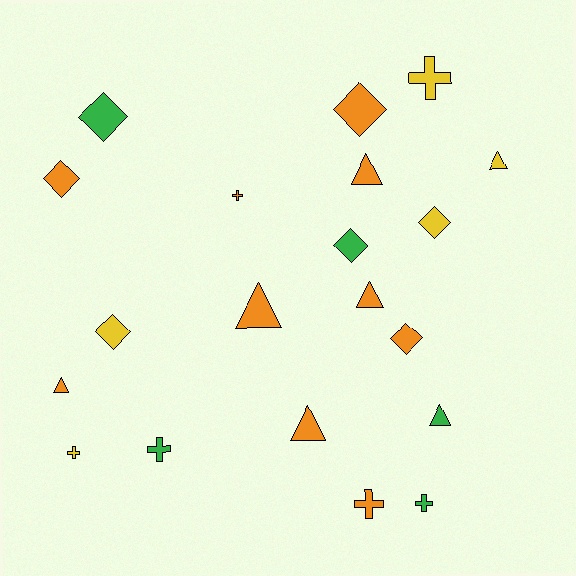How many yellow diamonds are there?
There are 2 yellow diamonds.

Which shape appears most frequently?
Triangle, with 7 objects.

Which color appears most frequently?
Orange, with 10 objects.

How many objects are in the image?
There are 20 objects.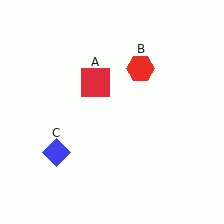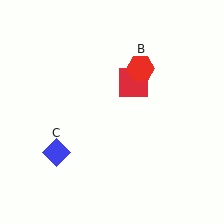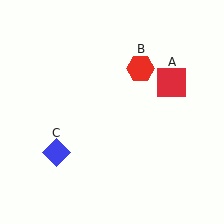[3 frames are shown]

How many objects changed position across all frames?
1 object changed position: red square (object A).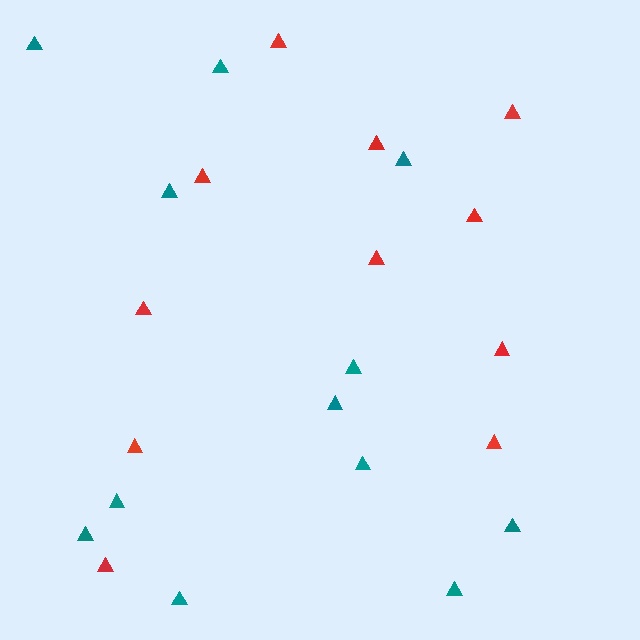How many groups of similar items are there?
There are 2 groups: one group of red triangles (11) and one group of teal triangles (12).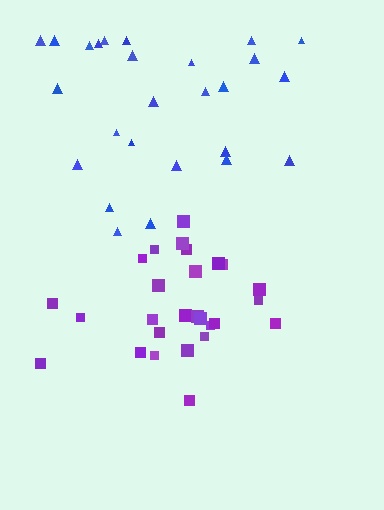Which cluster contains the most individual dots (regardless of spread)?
Purple (27).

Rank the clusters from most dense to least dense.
purple, blue.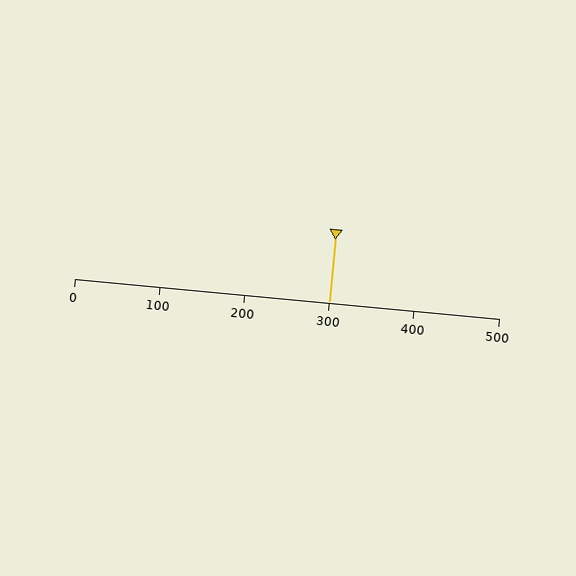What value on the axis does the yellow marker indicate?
The marker indicates approximately 300.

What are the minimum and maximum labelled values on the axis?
The axis runs from 0 to 500.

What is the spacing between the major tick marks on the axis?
The major ticks are spaced 100 apart.